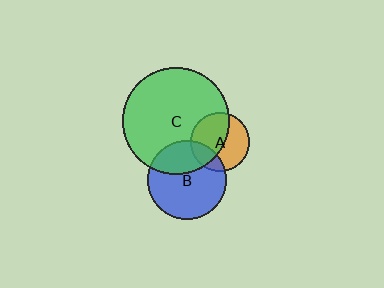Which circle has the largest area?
Circle C (green).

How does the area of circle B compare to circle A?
Approximately 1.8 times.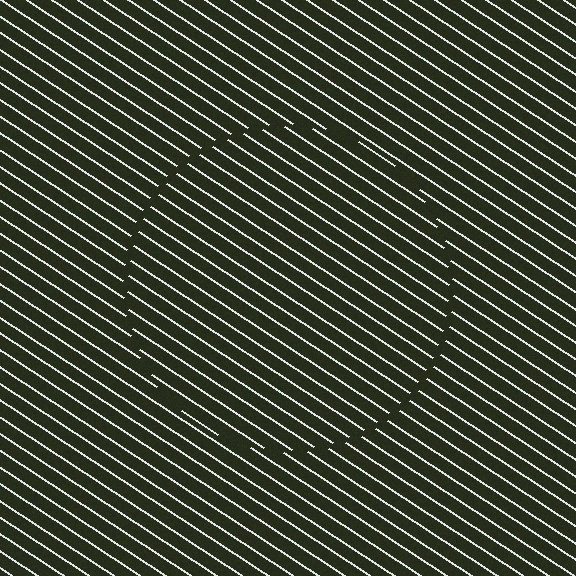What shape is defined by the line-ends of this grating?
An illusory circle. The interior of the shape contains the same grating, shifted by half a period — the contour is defined by the phase discontinuity where line-ends from the inner and outer gratings abut.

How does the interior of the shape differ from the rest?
The interior of the shape contains the same grating, shifted by half a period — the contour is defined by the phase discontinuity where line-ends from the inner and outer gratings abut.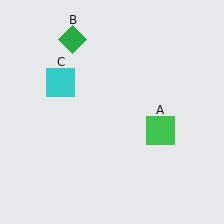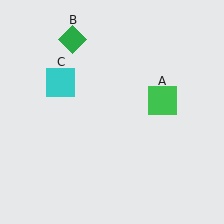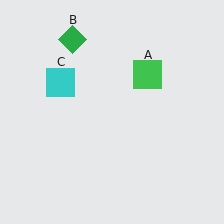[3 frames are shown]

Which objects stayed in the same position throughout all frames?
Green diamond (object B) and cyan square (object C) remained stationary.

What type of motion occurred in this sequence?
The green square (object A) rotated counterclockwise around the center of the scene.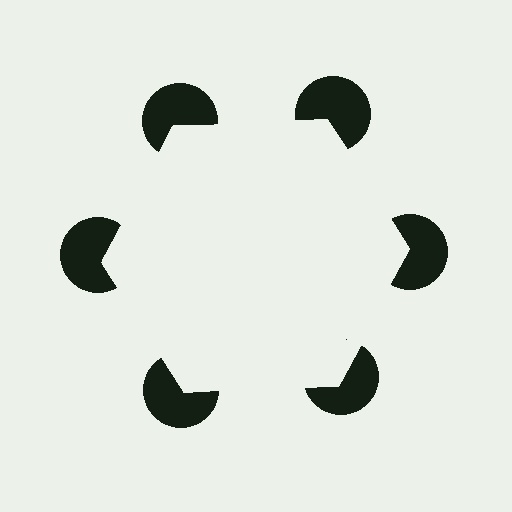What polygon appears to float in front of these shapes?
An illusory hexagon — its edges are inferred from the aligned wedge cuts in the pac-man discs, not physically drawn.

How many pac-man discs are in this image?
There are 6 — one at each vertex of the illusory hexagon.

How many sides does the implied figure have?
6 sides.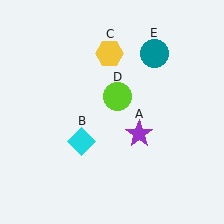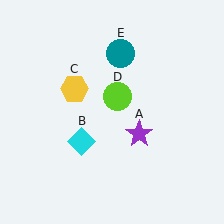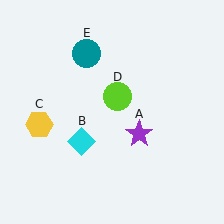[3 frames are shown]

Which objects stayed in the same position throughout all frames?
Purple star (object A) and cyan diamond (object B) and lime circle (object D) remained stationary.